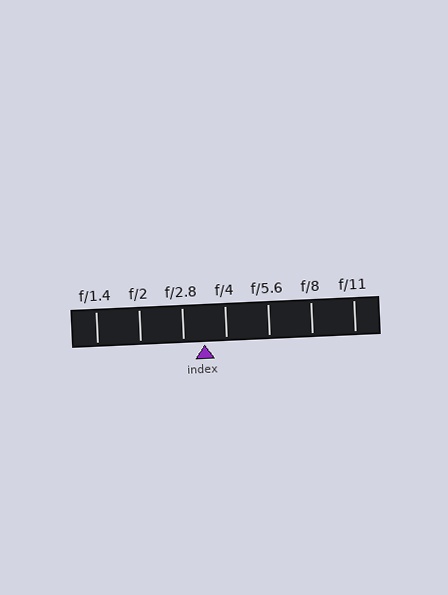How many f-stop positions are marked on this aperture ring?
There are 7 f-stop positions marked.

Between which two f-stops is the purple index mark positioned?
The index mark is between f/2.8 and f/4.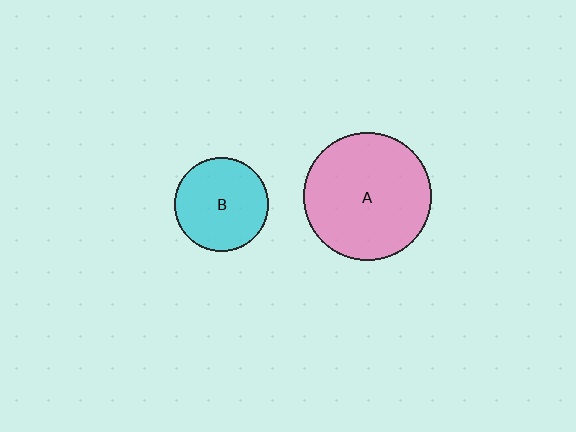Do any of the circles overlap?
No, none of the circles overlap.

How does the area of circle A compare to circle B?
Approximately 1.9 times.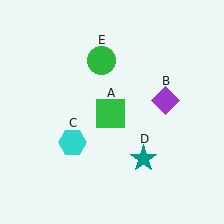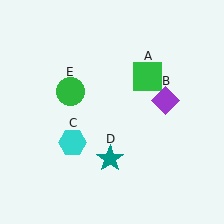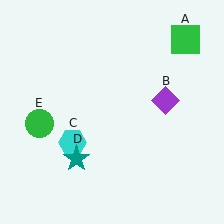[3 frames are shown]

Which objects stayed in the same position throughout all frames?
Purple diamond (object B) and cyan hexagon (object C) remained stationary.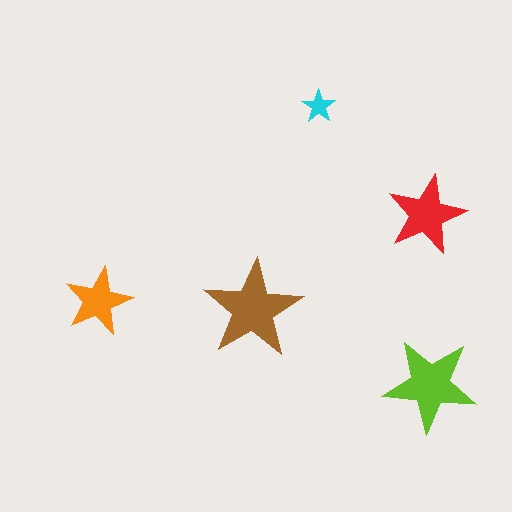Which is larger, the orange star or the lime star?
The lime one.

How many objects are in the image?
There are 5 objects in the image.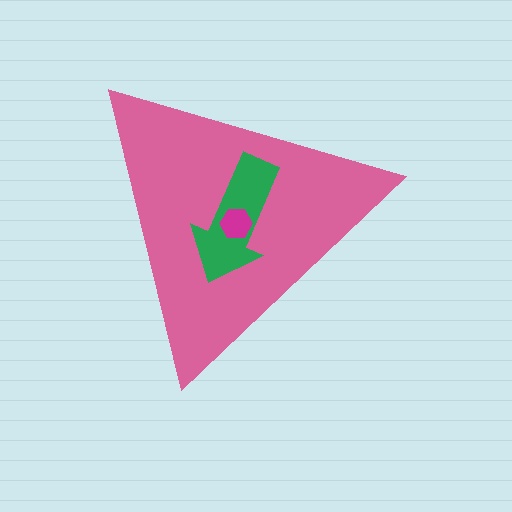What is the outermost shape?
The pink triangle.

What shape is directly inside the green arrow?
The magenta hexagon.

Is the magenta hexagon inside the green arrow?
Yes.